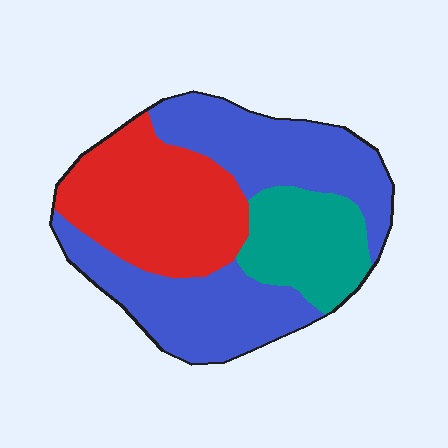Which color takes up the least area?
Teal, at roughly 20%.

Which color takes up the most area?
Blue, at roughly 50%.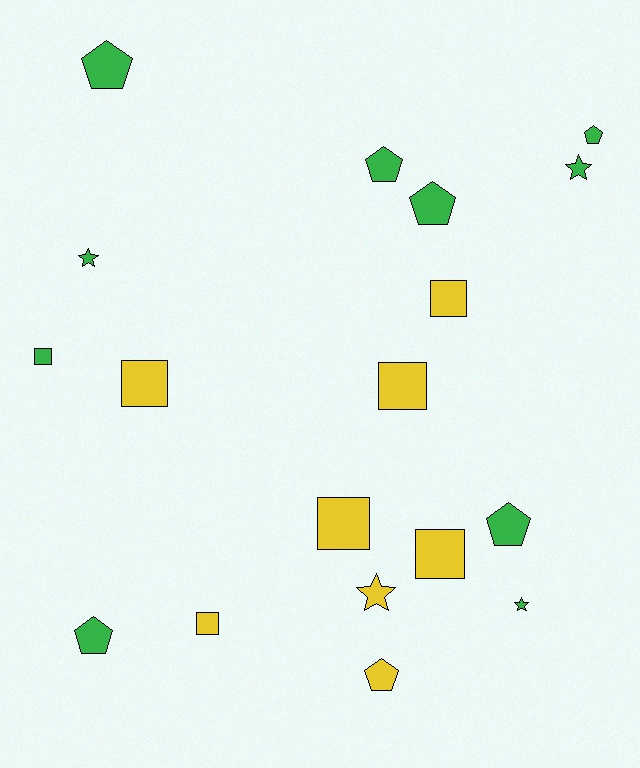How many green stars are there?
There are 3 green stars.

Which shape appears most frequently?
Square, with 7 objects.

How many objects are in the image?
There are 18 objects.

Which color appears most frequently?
Green, with 10 objects.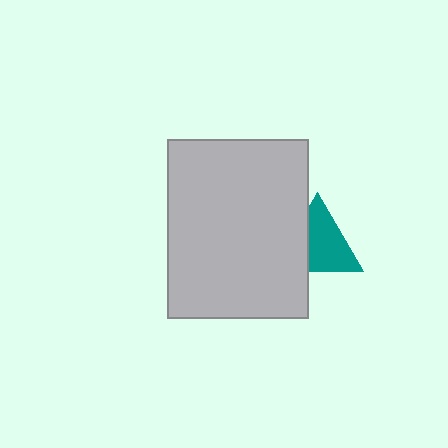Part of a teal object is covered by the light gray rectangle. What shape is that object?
It is a triangle.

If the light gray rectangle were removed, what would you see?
You would see the complete teal triangle.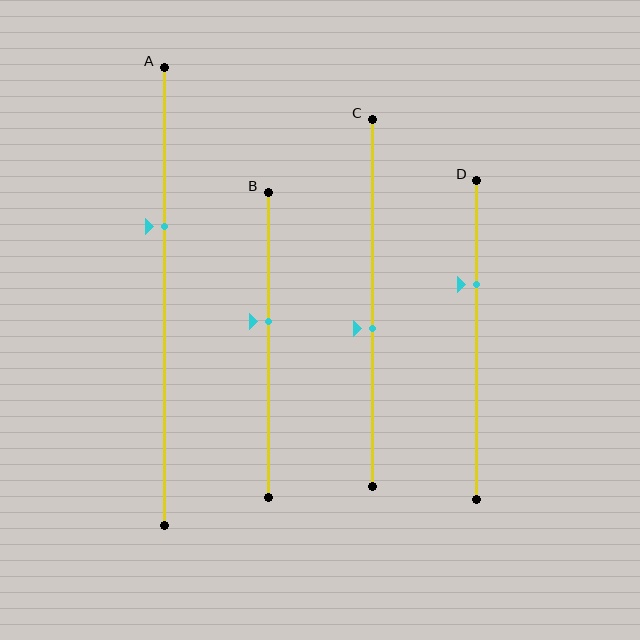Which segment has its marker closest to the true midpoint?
Segment C has its marker closest to the true midpoint.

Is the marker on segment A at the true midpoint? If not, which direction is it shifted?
No, the marker on segment A is shifted upward by about 15% of the segment length.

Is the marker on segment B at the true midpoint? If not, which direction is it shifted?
No, the marker on segment B is shifted upward by about 8% of the segment length.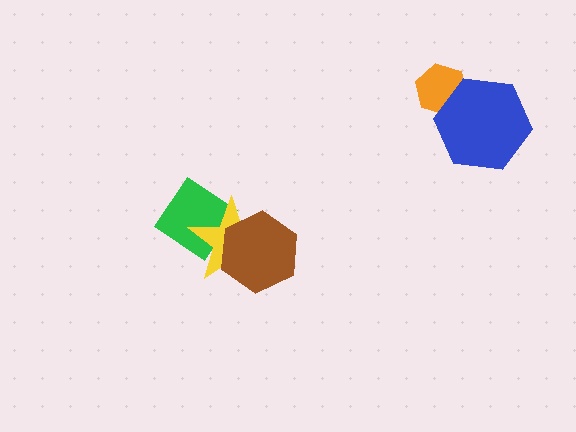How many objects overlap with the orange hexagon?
1 object overlaps with the orange hexagon.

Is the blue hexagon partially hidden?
No, no other shape covers it.